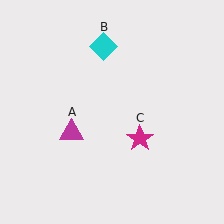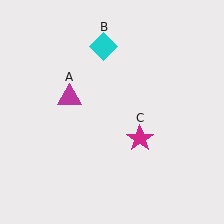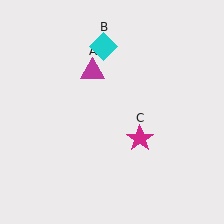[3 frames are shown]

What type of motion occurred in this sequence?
The magenta triangle (object A) rotated clockwise around the center of the scene.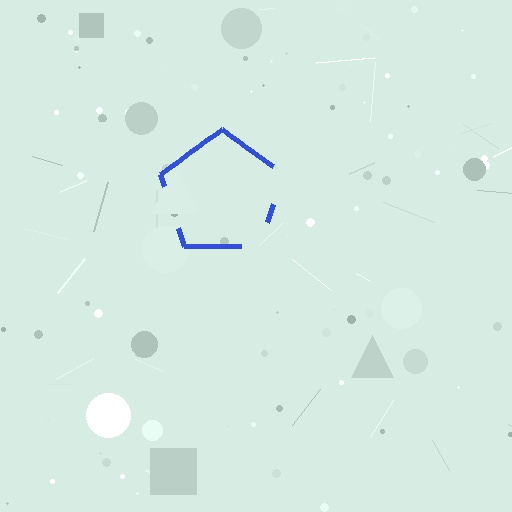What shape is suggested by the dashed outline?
The dashed outline suggests a pentagon.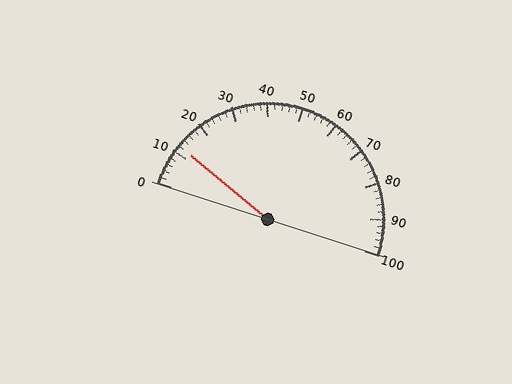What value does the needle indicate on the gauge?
The needle indicates approximately 12.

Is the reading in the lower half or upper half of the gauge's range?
The reading is in the lower half of the range (0 to 100).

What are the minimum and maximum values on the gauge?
The gauge ranges from 0 to 100.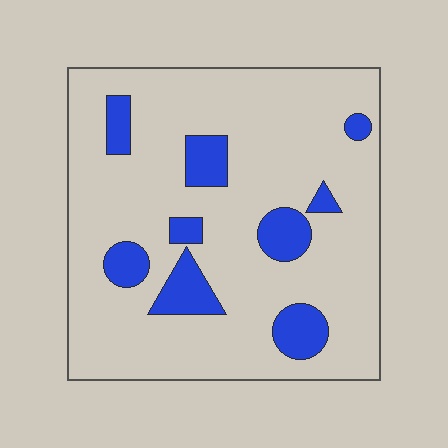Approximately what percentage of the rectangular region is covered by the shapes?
Approximately 15%.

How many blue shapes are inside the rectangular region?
9.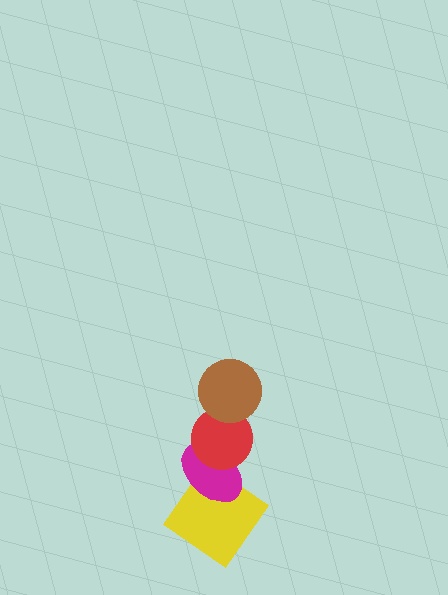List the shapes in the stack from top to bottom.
From top to bottom: the brown circle, the red circle, the magenta ellipse, the yellow diamond.